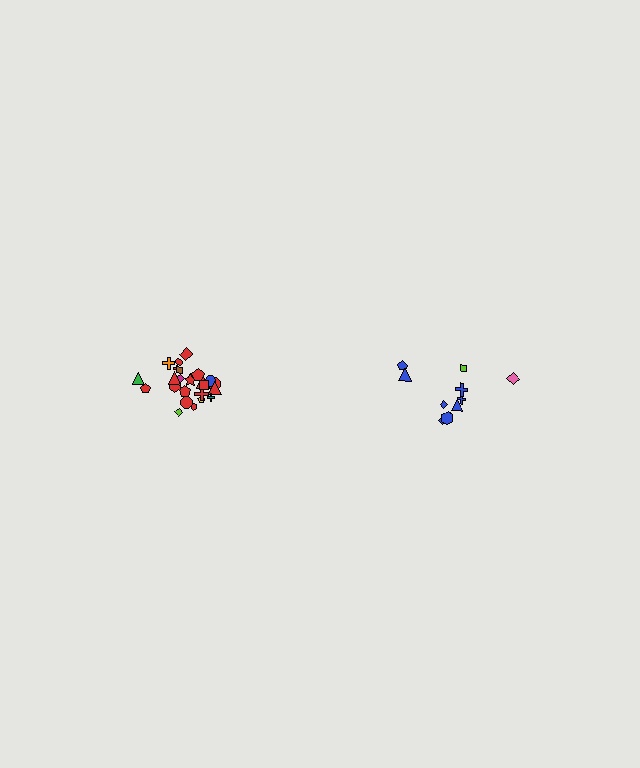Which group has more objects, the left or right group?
The left group.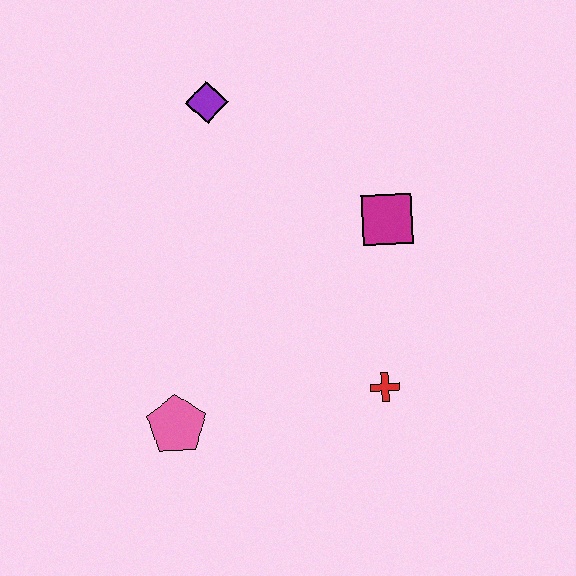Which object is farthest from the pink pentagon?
The purple diamond is farthest from the pink pentagon.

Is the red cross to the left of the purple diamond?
No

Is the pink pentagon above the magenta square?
No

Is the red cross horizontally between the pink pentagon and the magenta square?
Yes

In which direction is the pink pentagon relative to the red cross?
The pink pentagon is to the left of the red cross.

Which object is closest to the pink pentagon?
The red cross is closest to the pink pentagon.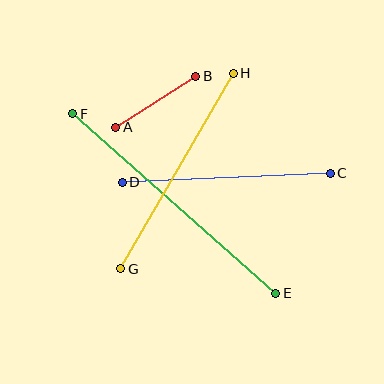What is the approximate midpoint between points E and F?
The midpoint is at approximately (174, 203) pixels.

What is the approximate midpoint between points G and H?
The midpoint is at approximately (177, 171) pixels.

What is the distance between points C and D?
The distance is approximately 208 pixels.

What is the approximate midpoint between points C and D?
The midpoint is at approximately (226, 178) pixels.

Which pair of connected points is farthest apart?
Points E and F are farthest apart.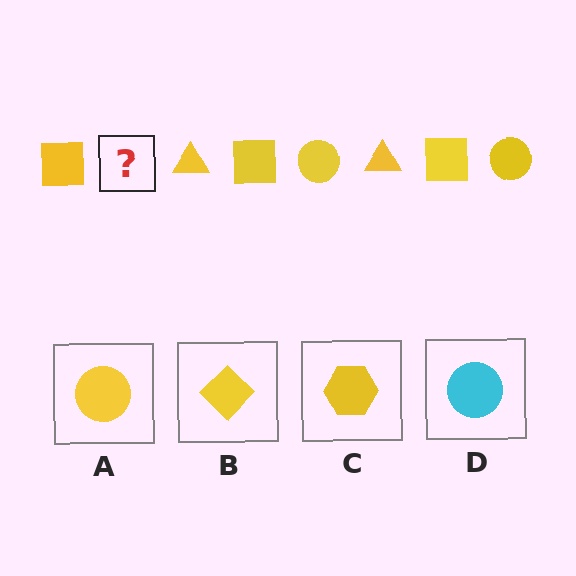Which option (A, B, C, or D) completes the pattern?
A.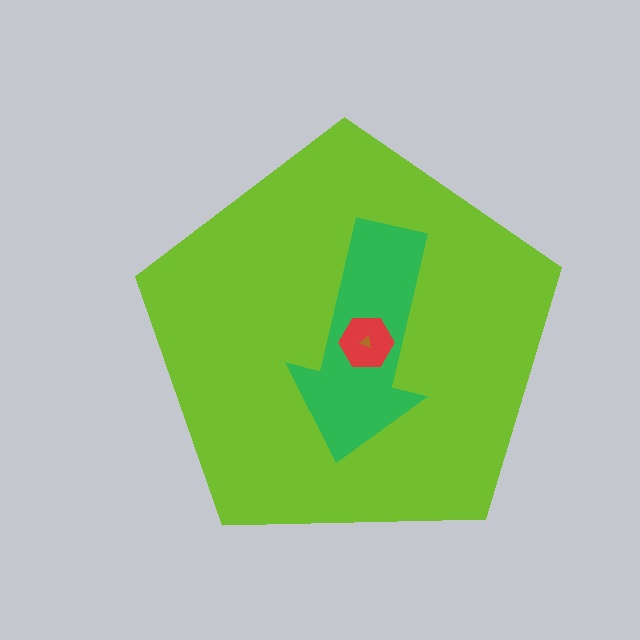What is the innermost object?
The brown triangle.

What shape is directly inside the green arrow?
The red hexagon.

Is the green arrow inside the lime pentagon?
Yes.